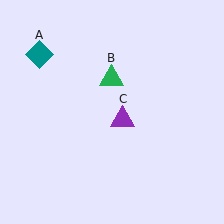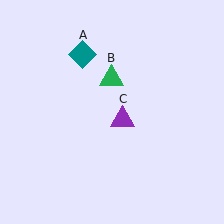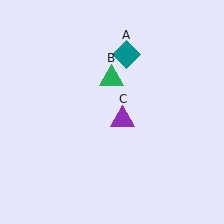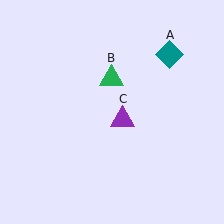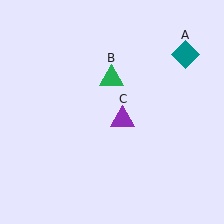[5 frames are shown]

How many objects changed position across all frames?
1 object changed position: teal diamond (object A).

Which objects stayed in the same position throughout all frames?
Green triangle (object B) and purple triangle (object C) remained stationary.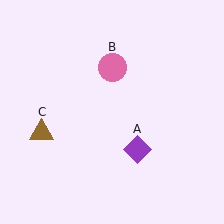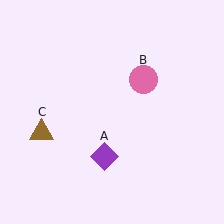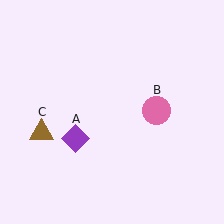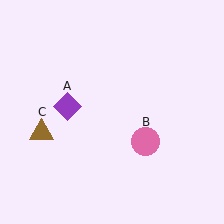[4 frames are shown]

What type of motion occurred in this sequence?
The purple diamond (object A), pink circle (object B) rotated clockwise around the center of the scene.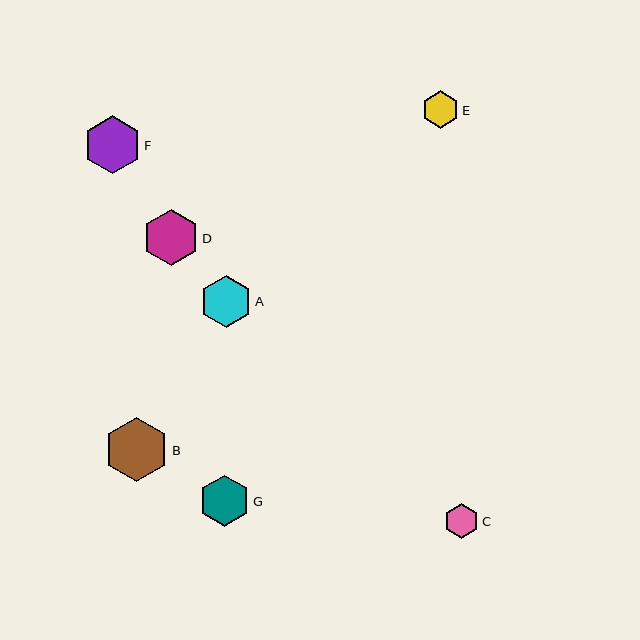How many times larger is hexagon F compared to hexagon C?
Hexagon F is approximately 1.6 times the size of hexagon C.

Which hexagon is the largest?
Hexagon B is the largest with a size of approximately 64 pixels.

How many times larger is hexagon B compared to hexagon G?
Hexagon B is approximately 1.2 times the size of hexagon G.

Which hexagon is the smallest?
Hexagon C is the smallest with a size of approximately 35 pixels.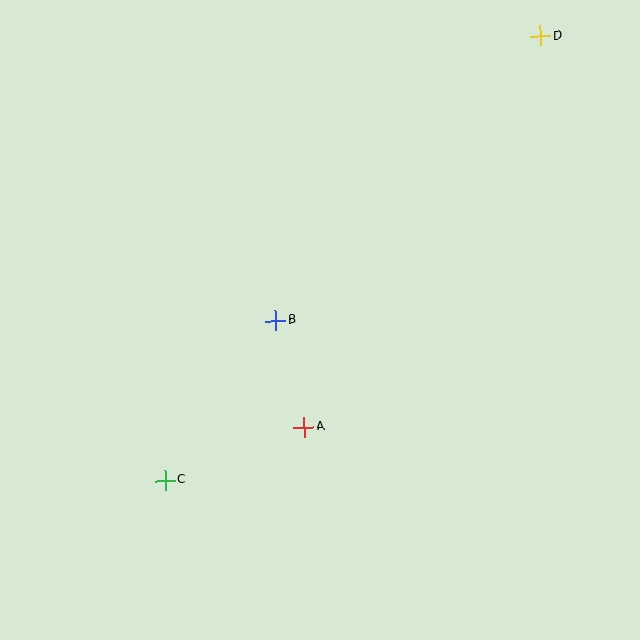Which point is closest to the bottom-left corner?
Point C is closest to the bottom-left corner.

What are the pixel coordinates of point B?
Point B is at (276, 321).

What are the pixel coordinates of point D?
Point D is at (541, 36).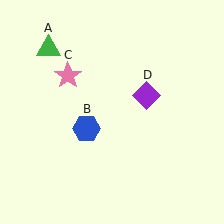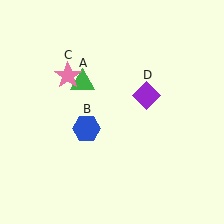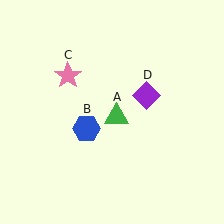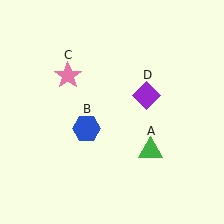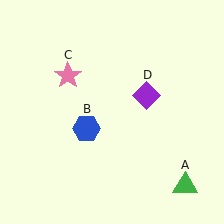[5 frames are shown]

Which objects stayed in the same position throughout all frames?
Blue hexagon (object B) and pink star (object C) and purple diamond (object D) remained stationary.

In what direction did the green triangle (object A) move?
The green triangle (object A) moved down and to the right.